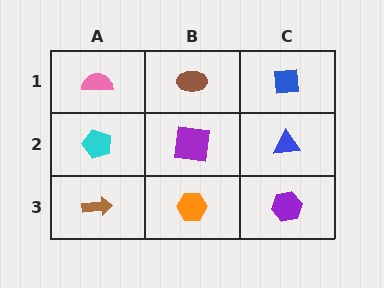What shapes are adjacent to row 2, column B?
A brown ellipse (row 1, column B), an orange hexagon (row 3, column B), a cyan pentagon (row 2, column A), a blue triangle (row 2, column C).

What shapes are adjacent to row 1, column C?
A blue triangle (row 2, column C), a brown ellipse (row 1, column B).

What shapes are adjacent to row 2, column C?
A blue square (row 1, column C), a purple hexagon (row 3, column C), a purple square (row 2, column B).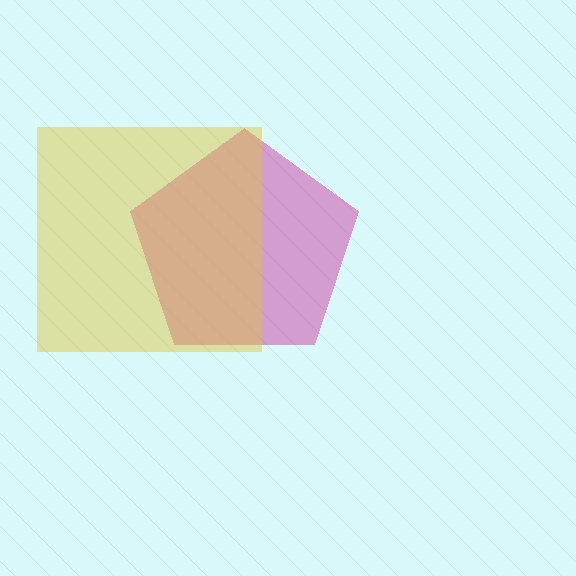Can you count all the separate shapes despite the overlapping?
Yes, there are 2 separate shapes.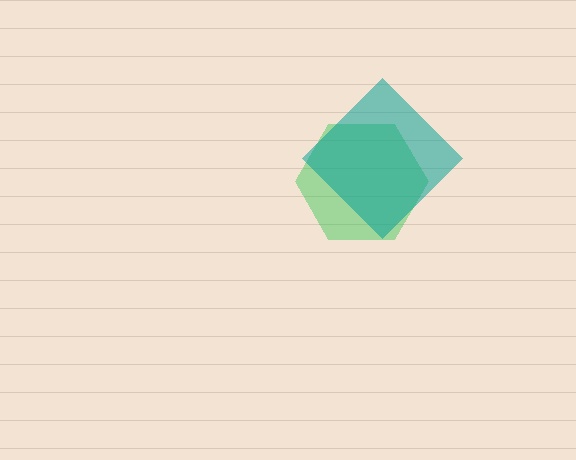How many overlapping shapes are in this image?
There are 2 overlapping shapes in the image.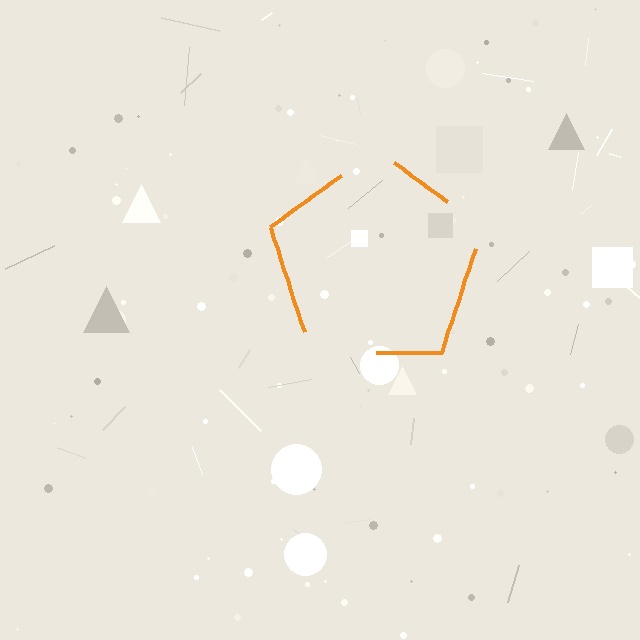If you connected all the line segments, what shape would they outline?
They would outline a pentagon.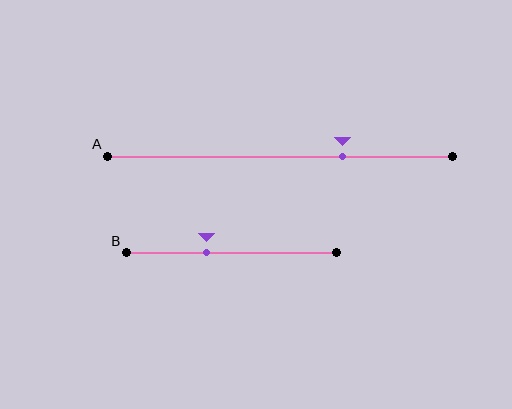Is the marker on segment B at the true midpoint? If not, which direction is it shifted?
No, the marker on segment B is shifted to the left by about 12% of the segment length.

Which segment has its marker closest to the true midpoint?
Segment B has its marker closest to the true midpoint.